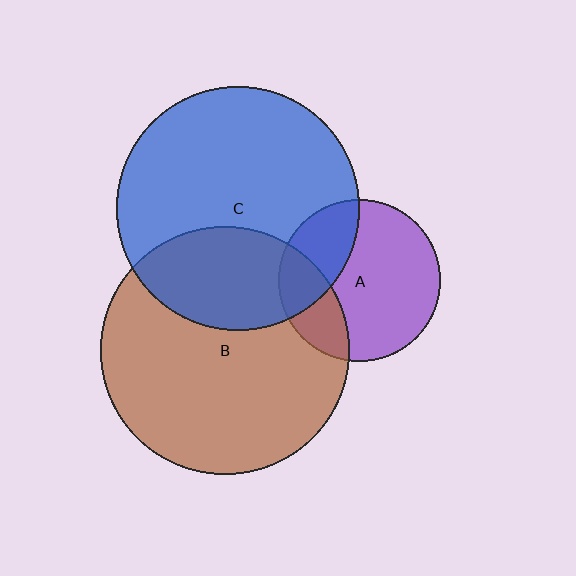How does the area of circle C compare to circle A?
Approximately 2.3 times.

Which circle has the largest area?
Circle B (brown).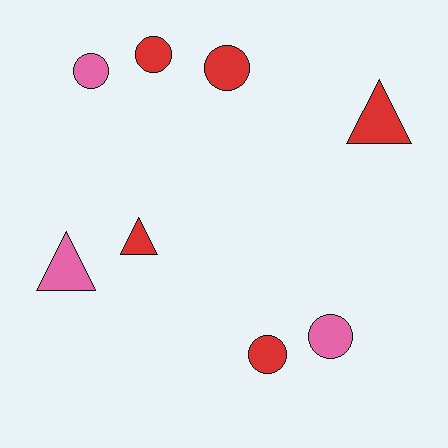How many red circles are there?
There are 3 red circles.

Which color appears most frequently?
Red, with 5 objects.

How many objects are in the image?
There are 8 objects.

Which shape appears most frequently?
Circle, with 5 objects.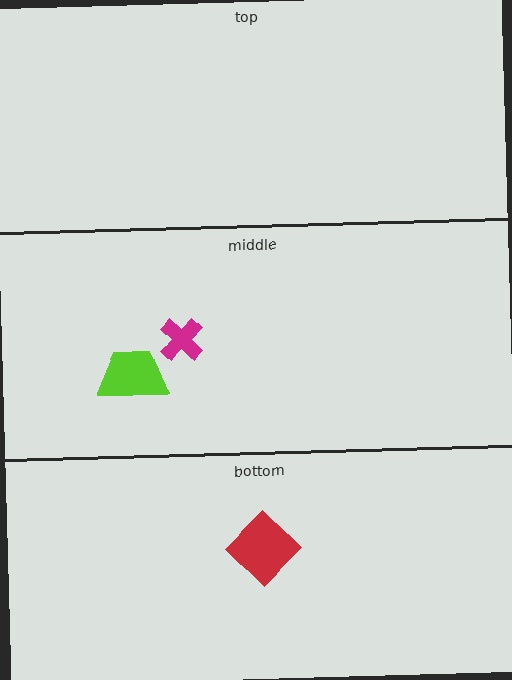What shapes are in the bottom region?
The red diamond.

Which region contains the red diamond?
The bottom region.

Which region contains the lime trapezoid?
The middle region.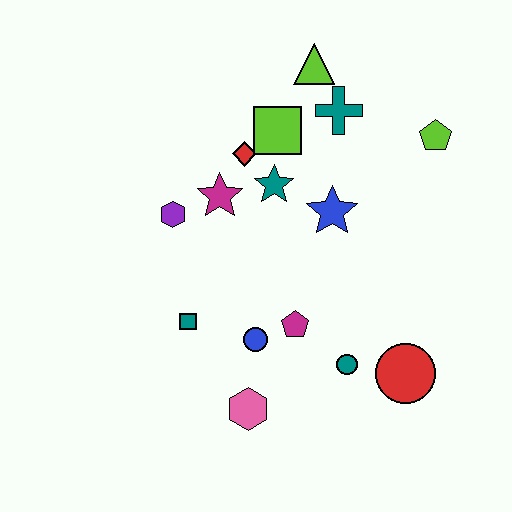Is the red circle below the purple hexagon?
Yes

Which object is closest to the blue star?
The teal star is closest to the blue star.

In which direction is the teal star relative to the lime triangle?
The teal star is below the lime triangle.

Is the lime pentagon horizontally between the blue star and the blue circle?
No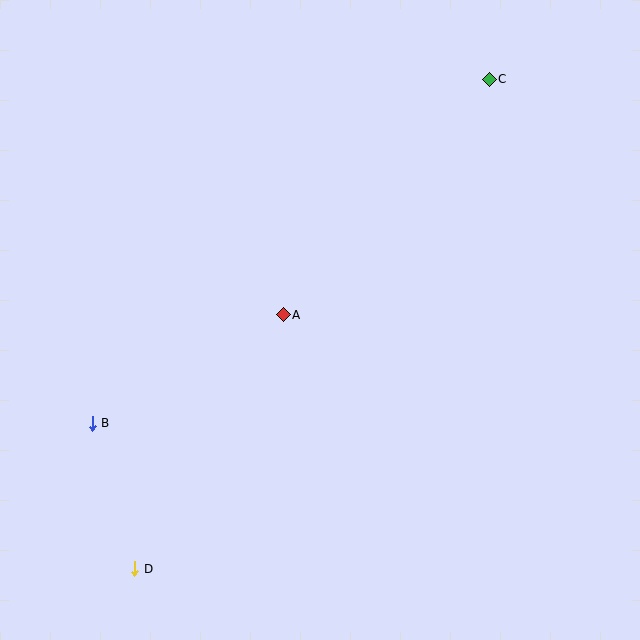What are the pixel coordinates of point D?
Point D is at (135, 569).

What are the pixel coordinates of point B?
Point B is at (92, 423).